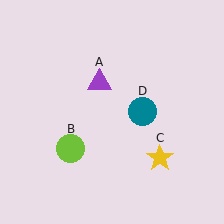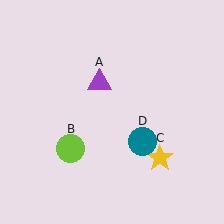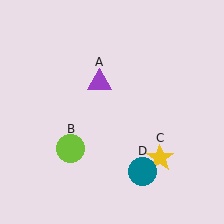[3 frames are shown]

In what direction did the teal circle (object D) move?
The teal circle (object D) moved down.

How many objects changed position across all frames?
1 object changed position: teal circle (object D).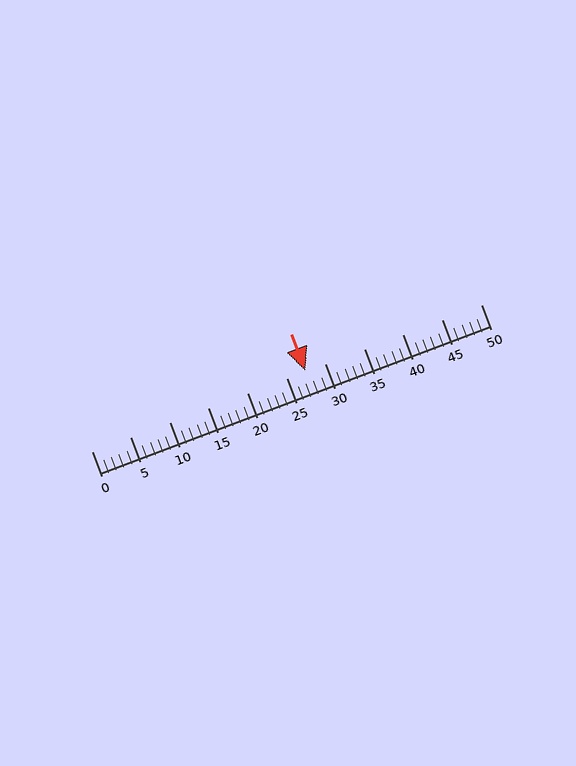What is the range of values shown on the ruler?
The ruler shows values from 0 to 50.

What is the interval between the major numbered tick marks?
The major tick marks are spaced 5 units apart.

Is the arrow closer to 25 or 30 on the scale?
The arrow is closer to 30.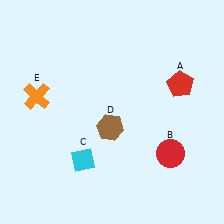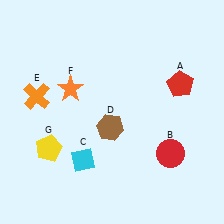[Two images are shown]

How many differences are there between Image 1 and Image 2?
There are 2 differences between the two images.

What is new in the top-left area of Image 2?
An orange star (F) was added in the top-left area of Image 2.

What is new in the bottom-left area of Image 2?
A yellow pentagon (G) was added in the bottom-left area of Image 2.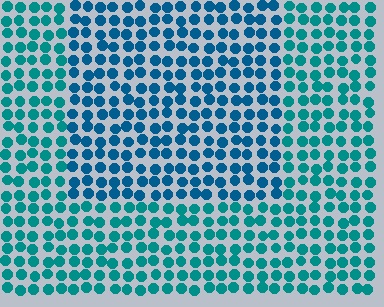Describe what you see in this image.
The image is filled with small teal elements in a uniform arrangement. A rectangle-shaped region is visible where the elements are tinted to a slightly different hue, forming a subtle color boundary.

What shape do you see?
I see a rectangle.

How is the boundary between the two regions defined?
The boundary is defined purely by a slight shift in hue (about 23 degrees). Spacing, size, and orientation are identical on both sides.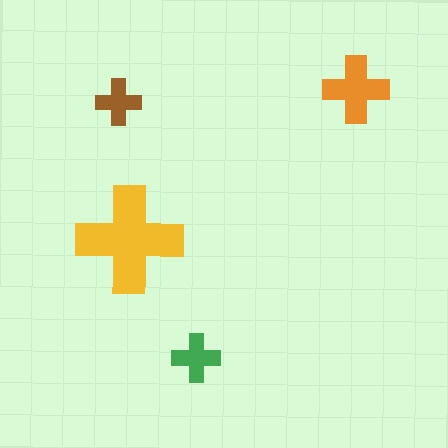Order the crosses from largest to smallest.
the yellow one, the orange one, the green one, the brown one.